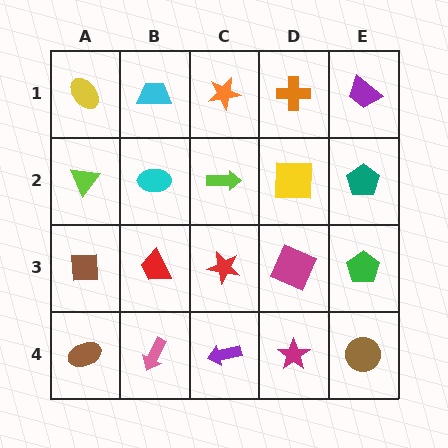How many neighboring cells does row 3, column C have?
4.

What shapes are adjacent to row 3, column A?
A lime triangle (row 2, column A), a brown ellipse (row 4, column A), a red trapezoid (row 3, column B).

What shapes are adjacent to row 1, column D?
A yellow square (row 2, column D), an orange star (row 1, column C), a purple trapezoid (row 1, column E).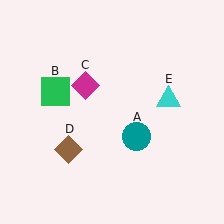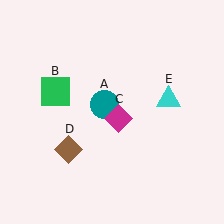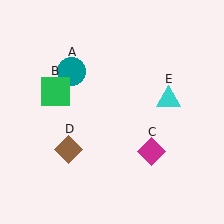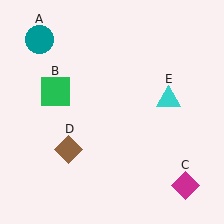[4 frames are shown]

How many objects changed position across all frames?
2 objects changed position: teal circle (object A), magenta diamond (object C).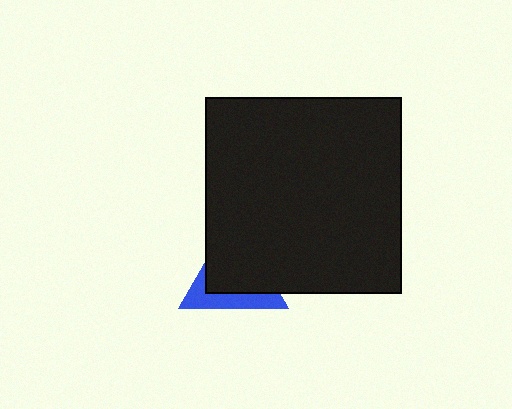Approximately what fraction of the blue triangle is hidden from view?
Roughly 64% of the blue triangle is hidden behind the black square.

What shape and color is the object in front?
The object in front is a black square.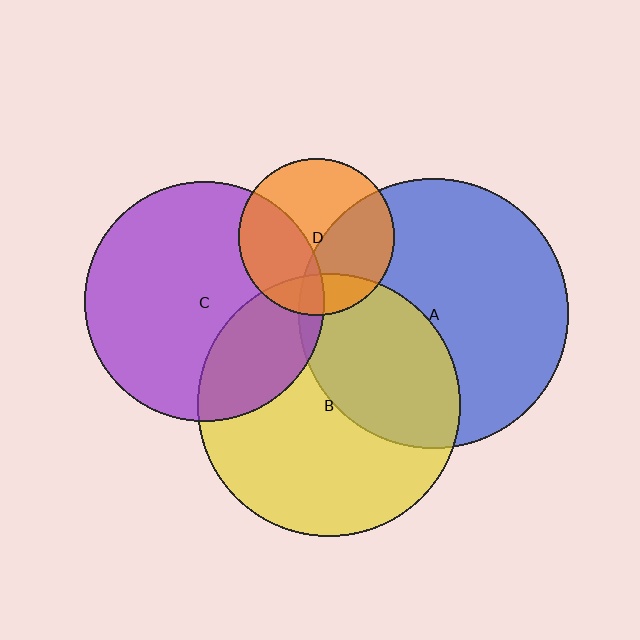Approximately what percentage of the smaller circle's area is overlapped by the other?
Approximately 40%.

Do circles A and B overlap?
Yes.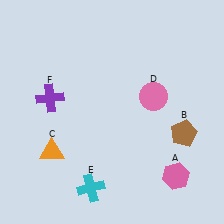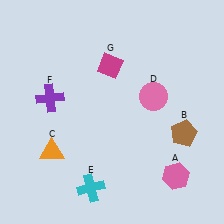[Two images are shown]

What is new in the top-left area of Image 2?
A magenta diamond (G) was added in the top-left area of Image 2.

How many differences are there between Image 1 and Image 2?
There is 1 difference between the two images.